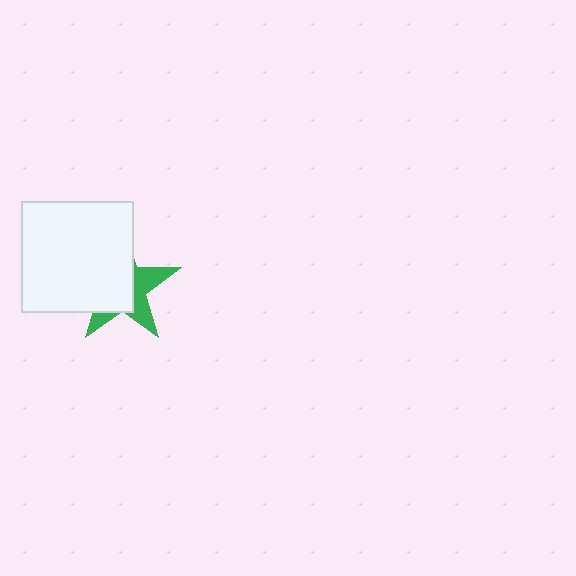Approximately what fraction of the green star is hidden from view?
Roughly 61% of the green star is hidden behind the white square.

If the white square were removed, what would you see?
You would see the complete green star.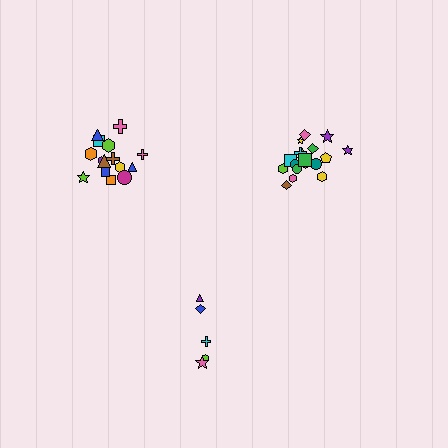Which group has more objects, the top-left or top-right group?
The top-right group.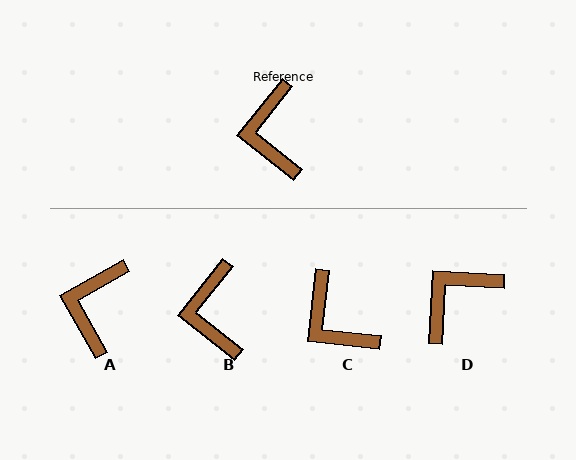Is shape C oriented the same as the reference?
No, it is off by about 32 degrees.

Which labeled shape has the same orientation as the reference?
B.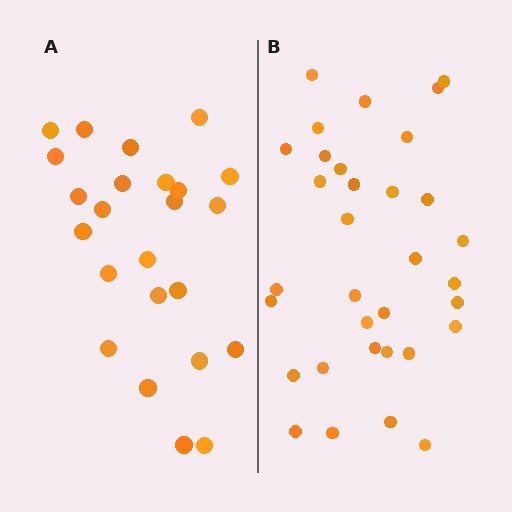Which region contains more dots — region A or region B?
Region B (the right region) has more dots.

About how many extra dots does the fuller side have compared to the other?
Region B has roughly 8 or so more dots than region A.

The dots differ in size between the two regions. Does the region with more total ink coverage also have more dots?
No. Region A has more total ink coverage because its dots are larger, but region B actually contains more individual dots. Total area can be misleading — the number of items is what matters here.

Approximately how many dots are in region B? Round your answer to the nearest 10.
About 30 dots. (The exact count is 33, which rounds to 30.)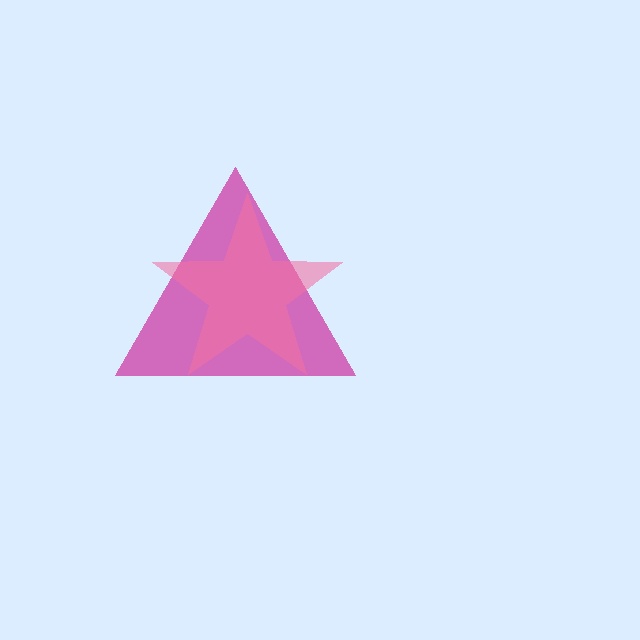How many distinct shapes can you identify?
There are 2 distinct shapes: a magenta triangle, a pink star.